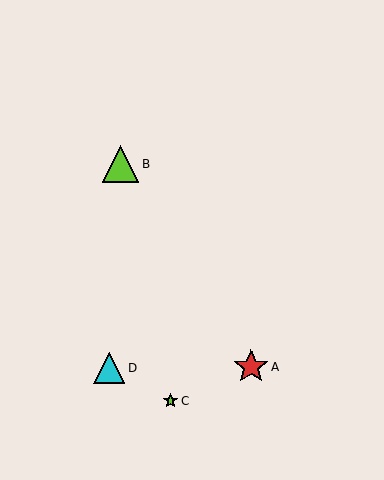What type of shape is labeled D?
Shape D is a cyan triangle.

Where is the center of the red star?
The center of the red star is at (251, 367).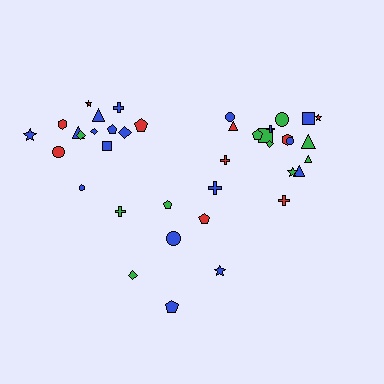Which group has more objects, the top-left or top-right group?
The top-right group.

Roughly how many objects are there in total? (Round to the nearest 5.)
Roughly 40 objects in total.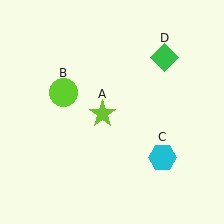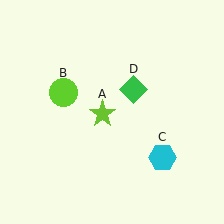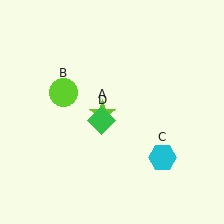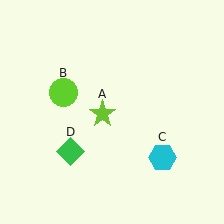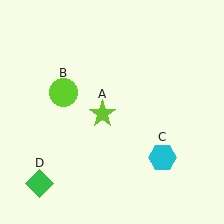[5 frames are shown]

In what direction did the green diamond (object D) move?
The green diamond (object D) moved down and to the left.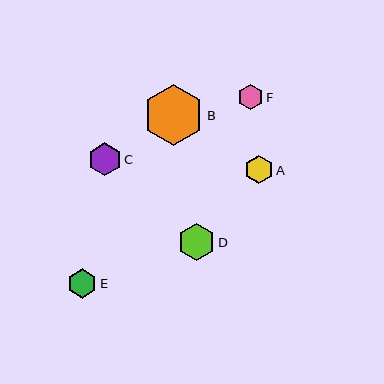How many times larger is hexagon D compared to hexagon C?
Hexagon D is approximately 1.1 times the size of hexagon C.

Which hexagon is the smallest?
Hexagon F is the smallest with a size of approximately 25 pixels.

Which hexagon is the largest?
Hexagon B is the largest with a size of approximately 60 pixels.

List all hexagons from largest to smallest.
From largest to smallest: B, D, C, E, A, F.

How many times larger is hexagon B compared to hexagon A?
Hexagon B is approximately 2.1 times the size of hexagon A.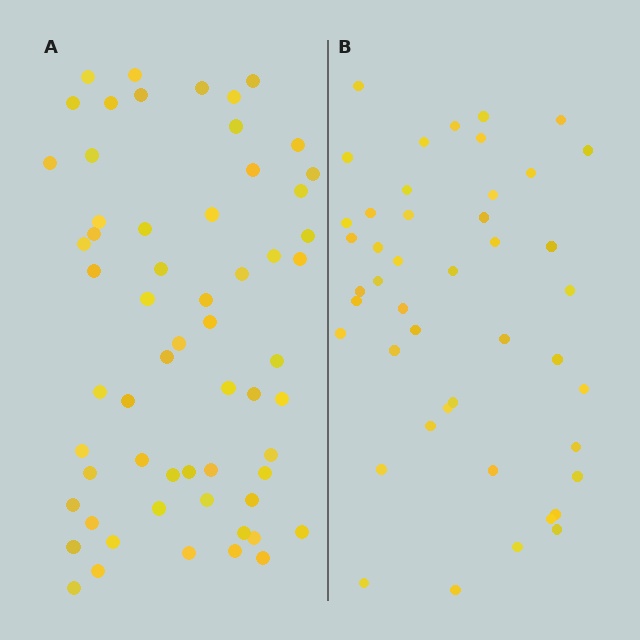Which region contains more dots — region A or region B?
Region A (the left region) has more dots.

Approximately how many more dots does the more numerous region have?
Region A has approximately 15 more dots than region B.